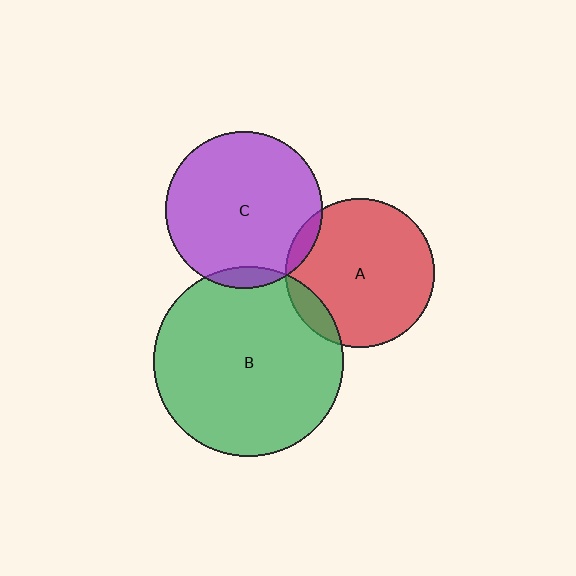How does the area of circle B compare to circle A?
Approximately 1.6 times.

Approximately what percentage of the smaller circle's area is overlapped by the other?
Approximately 5%.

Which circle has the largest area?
Circle B (green).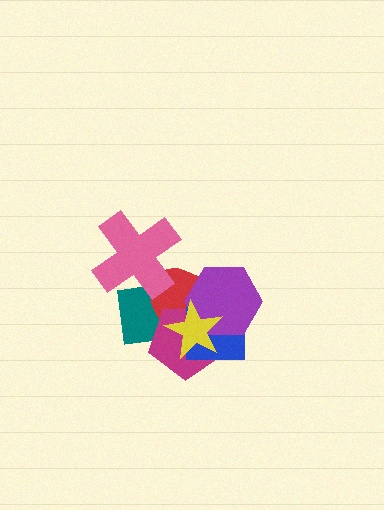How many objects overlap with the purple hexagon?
4 objects overlap with the purple hexagon.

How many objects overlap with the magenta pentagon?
5 objects overlap with the magenta pentagon.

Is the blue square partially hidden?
Yes, it is partially covered by another shape.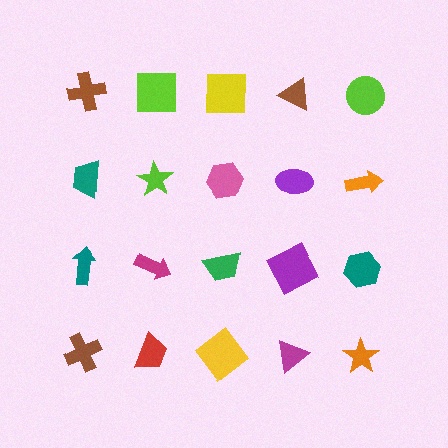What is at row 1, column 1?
A brown cross.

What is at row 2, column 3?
A pink hexagon.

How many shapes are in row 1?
5 shapes.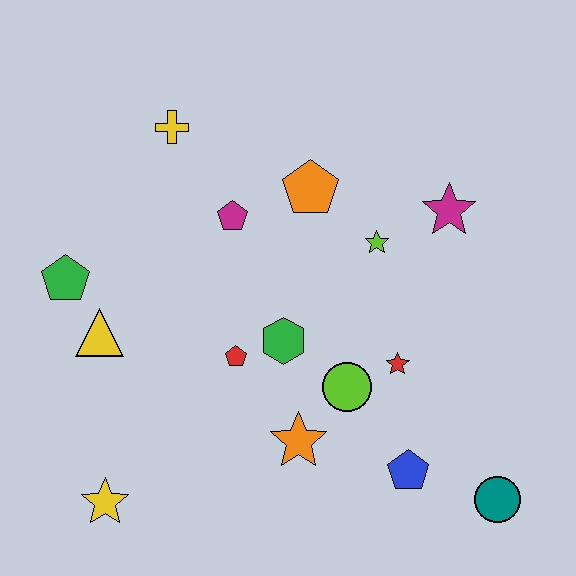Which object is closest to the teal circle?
The blue pentagon is closest to the teal circle.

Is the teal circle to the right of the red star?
Yes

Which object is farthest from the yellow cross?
The teal circle is farthest from the yellow cross.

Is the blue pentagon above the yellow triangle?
No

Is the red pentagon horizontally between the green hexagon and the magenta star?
No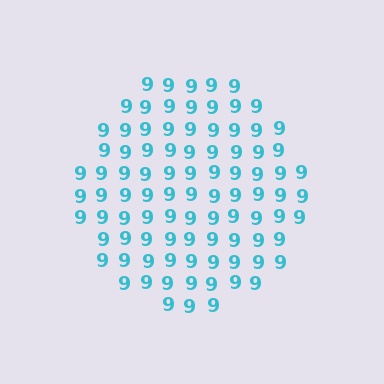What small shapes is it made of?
It is made of small digit 9's.